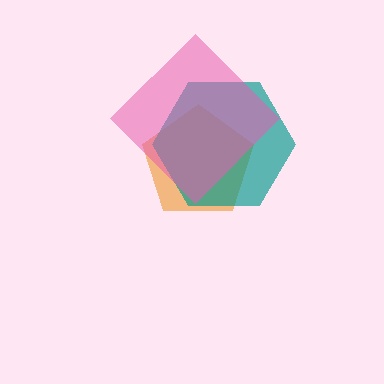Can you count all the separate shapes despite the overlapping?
Yes, there are 3 separate shapes.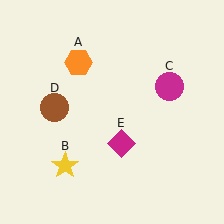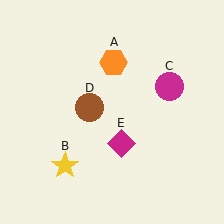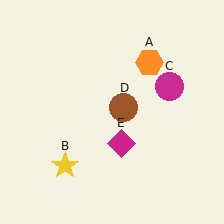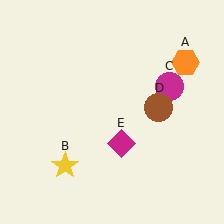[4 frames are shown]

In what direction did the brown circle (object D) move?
The brown circle (object D) moved right.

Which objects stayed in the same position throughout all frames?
Yellow star (object B) and magenta circle (object C) and magenta diamond (object E) remained stationary.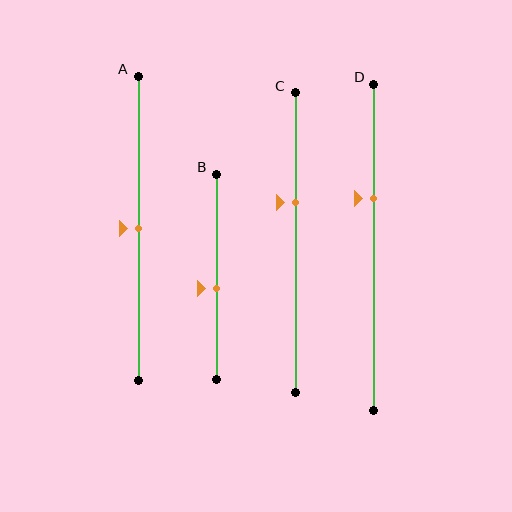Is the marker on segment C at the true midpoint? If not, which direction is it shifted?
No, the marker on segment C is shifted upward by about 13% of the segment length.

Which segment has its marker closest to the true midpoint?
Segment A has its marker closest to the true midpoint.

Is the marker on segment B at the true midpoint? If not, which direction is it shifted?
No, the marker on segment B is shifted downward by about 6% of the segment length.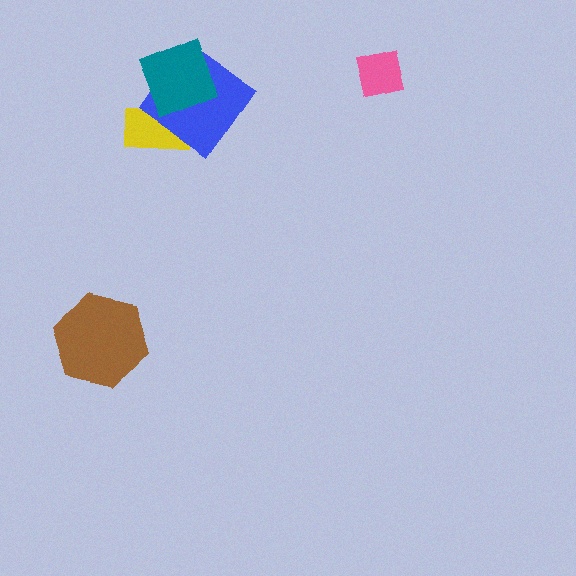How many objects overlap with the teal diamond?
2 objects overlap with the teal diamond.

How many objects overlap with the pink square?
0 objects overlap with the pink square.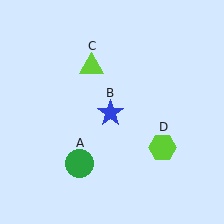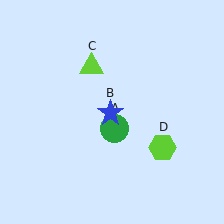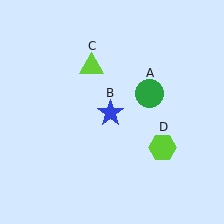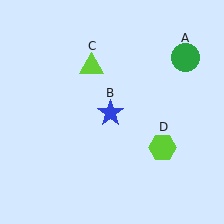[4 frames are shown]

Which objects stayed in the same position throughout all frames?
Blue star (object B) and lime triangle (object C) and lime hexagon (object D) remained stationary.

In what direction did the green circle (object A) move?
The green circle (object A) moved up and to the right.